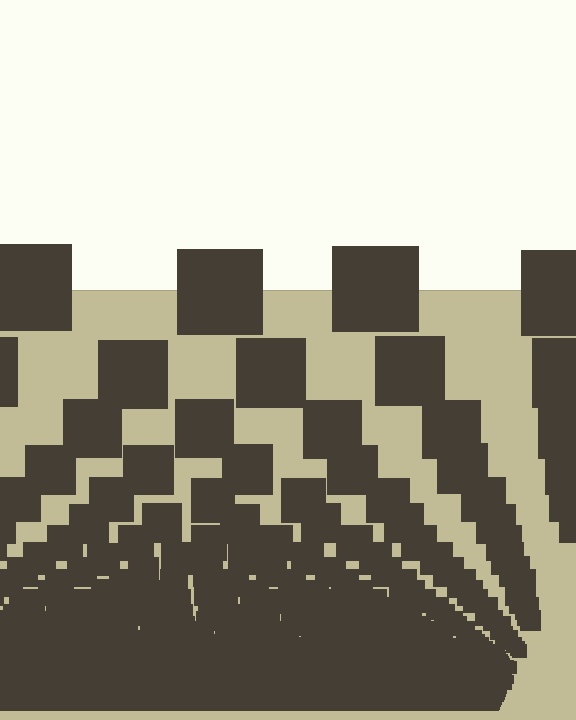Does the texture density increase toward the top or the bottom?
Density increases toward the bottom.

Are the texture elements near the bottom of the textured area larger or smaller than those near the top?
Smaller. The gradient is inverted — elements near the bottom are smaller and denser.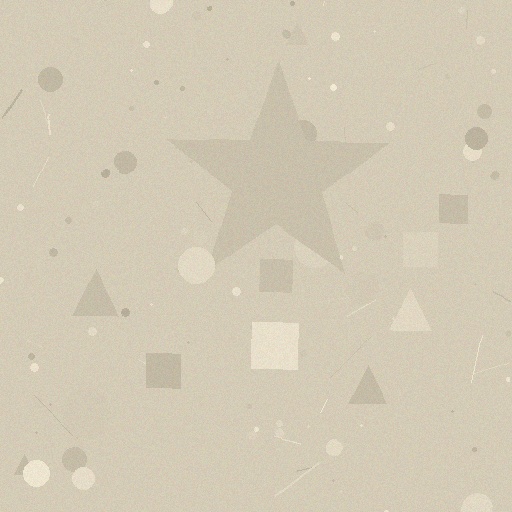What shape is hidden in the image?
A star is hidden in the image.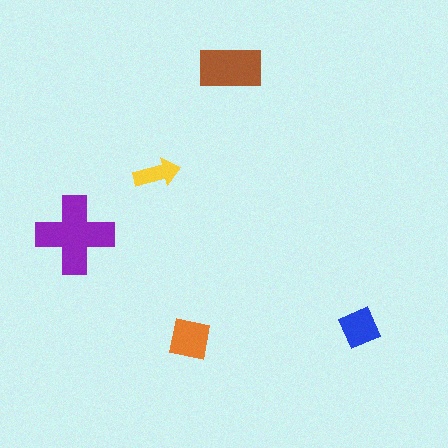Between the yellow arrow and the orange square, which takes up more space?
The orange square.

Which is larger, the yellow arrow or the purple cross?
The purple cross.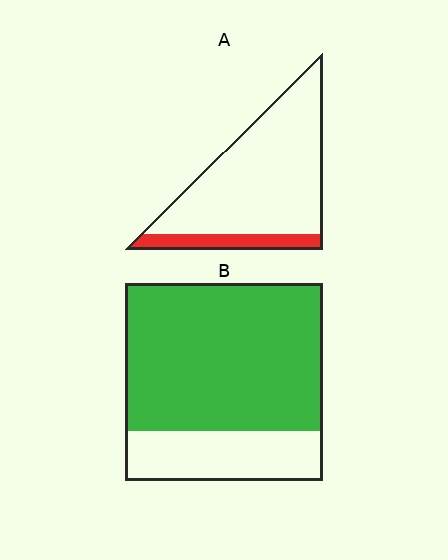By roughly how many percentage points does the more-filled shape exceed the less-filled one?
By roughly 60 percentage points (B over A).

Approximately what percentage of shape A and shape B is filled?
A is approximately 15% and B is approximately 75%.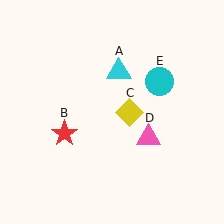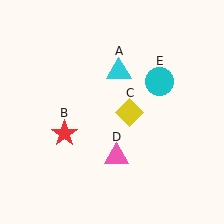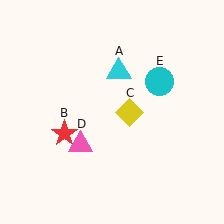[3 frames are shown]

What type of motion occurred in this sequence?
The pink triangle (object D) rotated clockwise around the center of the scene.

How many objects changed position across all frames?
1 object changed position: pink triangle (object D).